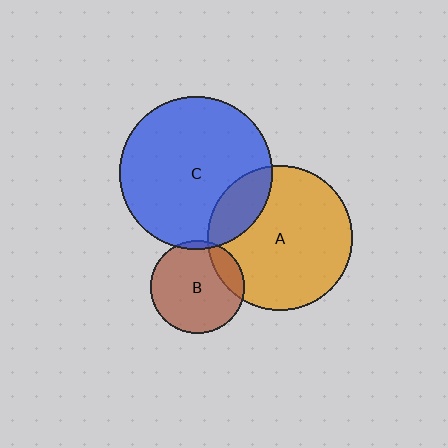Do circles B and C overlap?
Yes.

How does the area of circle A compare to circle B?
Approximately 2.4 times.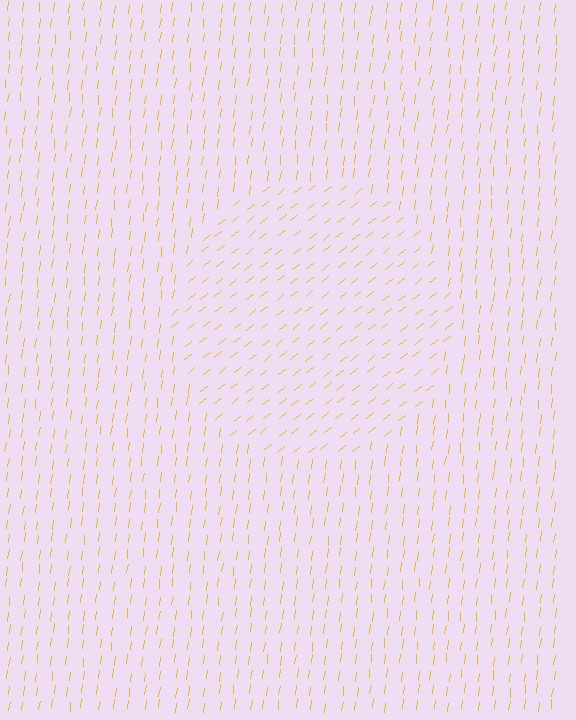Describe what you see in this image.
The image is filled with small yellow line segments. A circle region in the image has lines oriented differently from the surrounding lines, creating a visible texture boundary.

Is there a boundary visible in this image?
Yes, there is a texture boundary formed by a change in line orientation.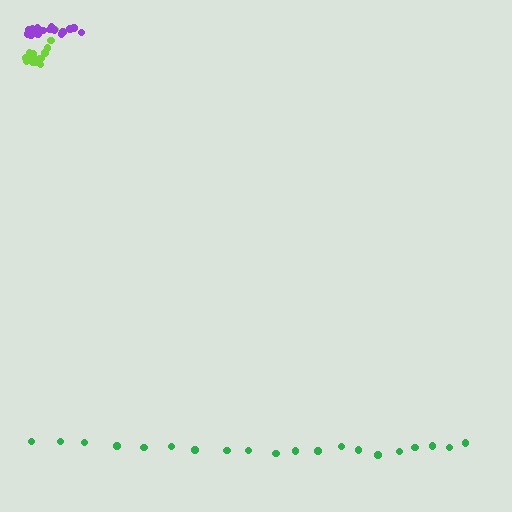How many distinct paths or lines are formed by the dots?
There are 3 distinct paths.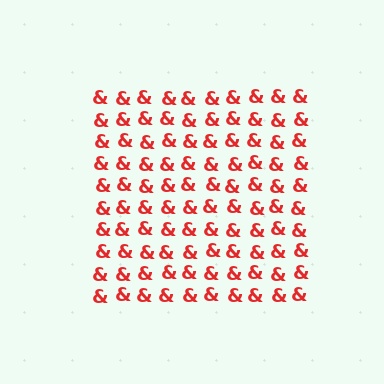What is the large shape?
The large shape is a square.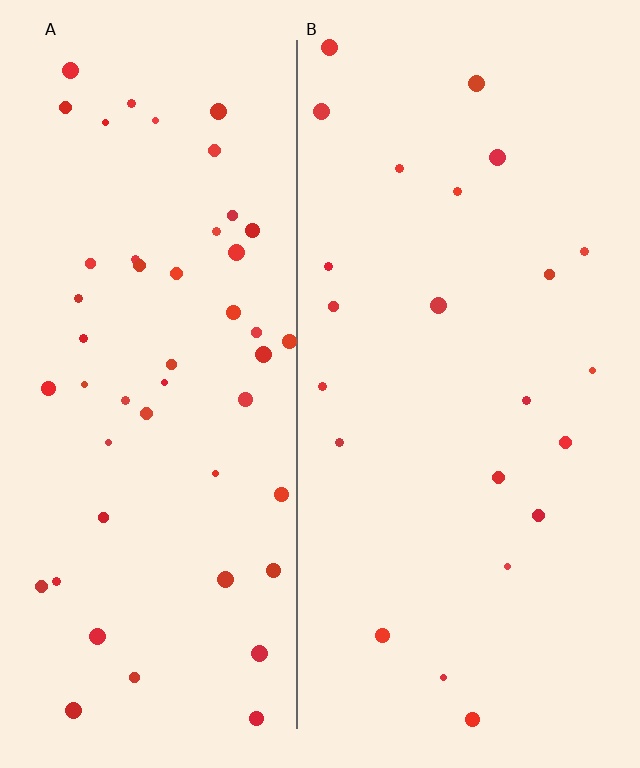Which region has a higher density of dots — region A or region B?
A (the left).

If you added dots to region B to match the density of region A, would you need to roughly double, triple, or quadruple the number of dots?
Approximately double.